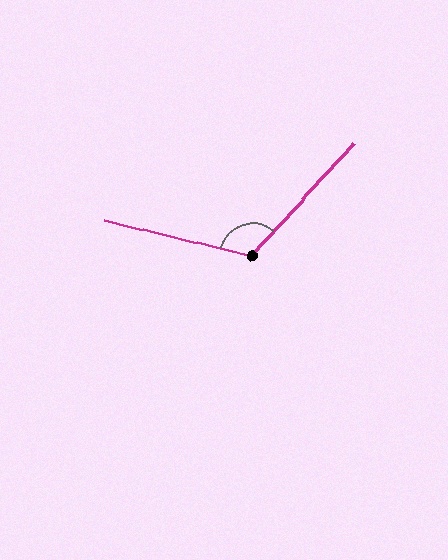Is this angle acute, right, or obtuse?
It is obtuse.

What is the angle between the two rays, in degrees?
Approximately 119 degrees.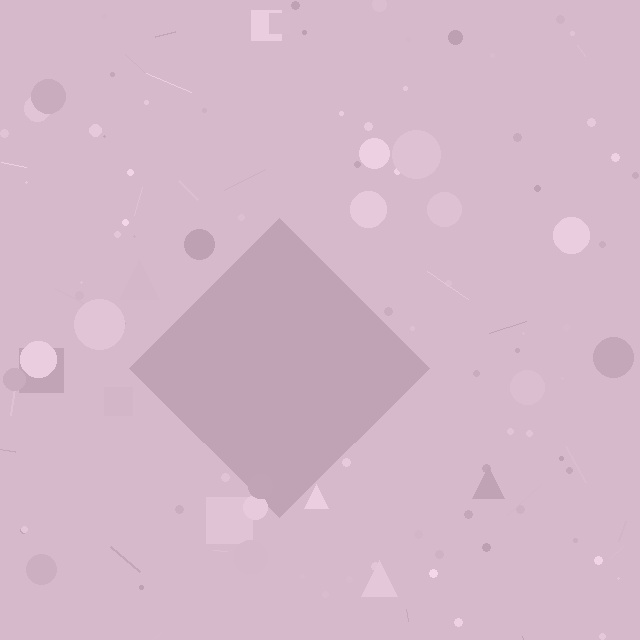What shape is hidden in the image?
A diamond is hidden in the image.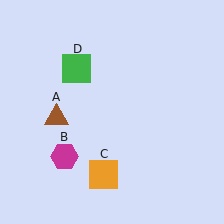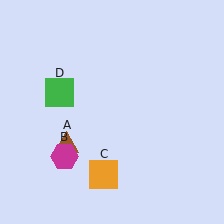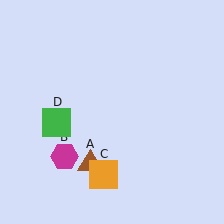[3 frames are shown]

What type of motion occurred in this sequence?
The brown triangle (object A), green square (object D) rotated counterclockwise around the center of the scene.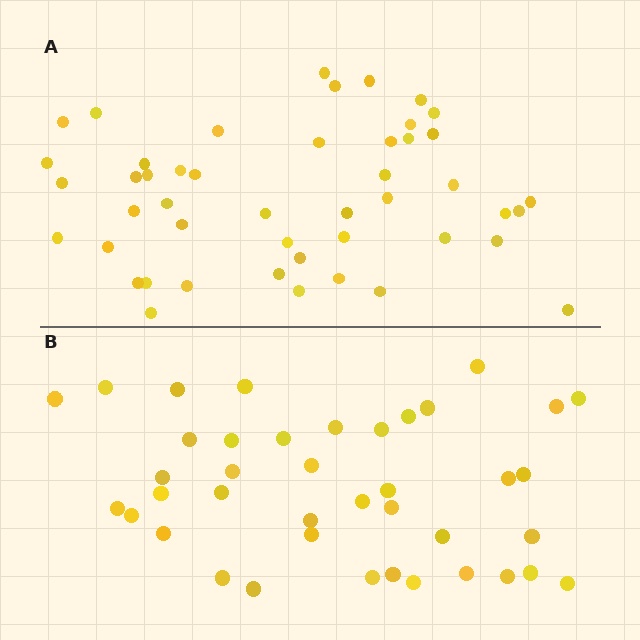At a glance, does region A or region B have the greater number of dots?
Region A (the top region) has more dots.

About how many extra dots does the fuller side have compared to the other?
Region A has roughly 8 or so more dots than region B.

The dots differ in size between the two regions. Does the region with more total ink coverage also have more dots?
No. Region B has more total ink coverage because its dots are larger, but region A actually contains more individual dots. Total area can be misleading — the number of items is what matters here.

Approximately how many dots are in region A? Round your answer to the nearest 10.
About 50 dots. (The exact count is 47, which rounds to 50.)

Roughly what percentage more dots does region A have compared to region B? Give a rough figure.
About 20% more.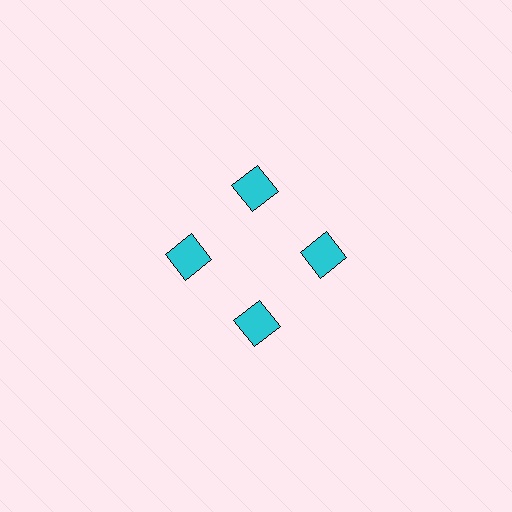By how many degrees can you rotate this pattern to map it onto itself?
The pattern maps onto itself every 90 degrees of rotation.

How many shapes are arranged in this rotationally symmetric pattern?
There are 4 shapes, arranged in 4 groups of 1.